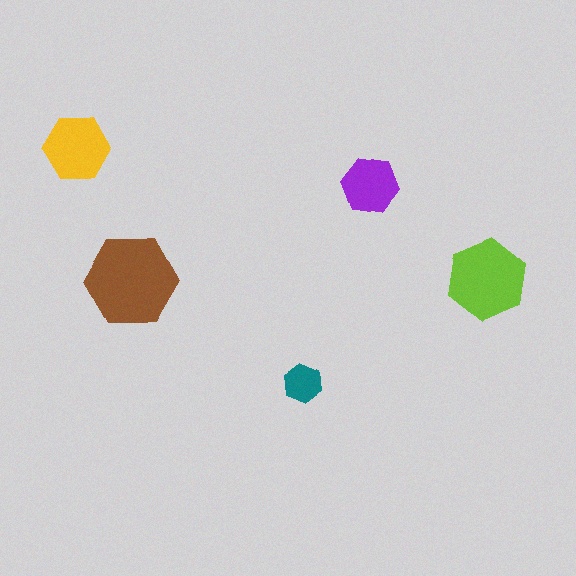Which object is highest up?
The yellow hexagon is topmost.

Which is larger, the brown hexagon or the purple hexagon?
The brown one.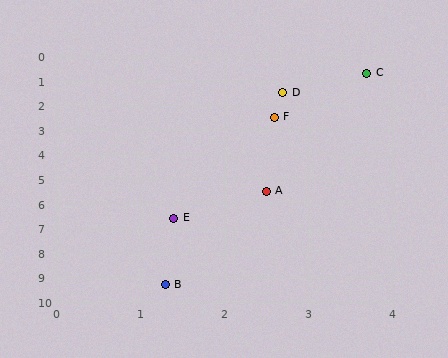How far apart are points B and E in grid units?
Points B and E are about 2.7 grid units apart.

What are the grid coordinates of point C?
Point C is at approximately (3.7, 0.7).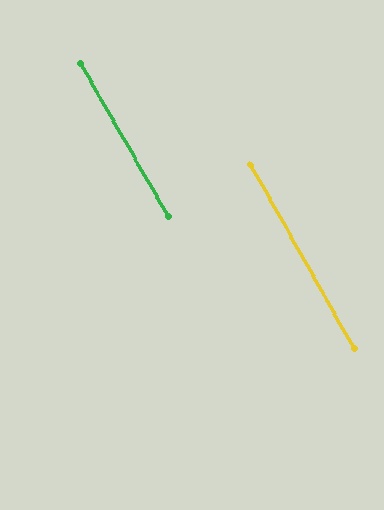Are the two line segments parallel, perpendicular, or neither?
Parallel — their directions differ by only 0.7°.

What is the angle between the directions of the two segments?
Approximately 1 degree.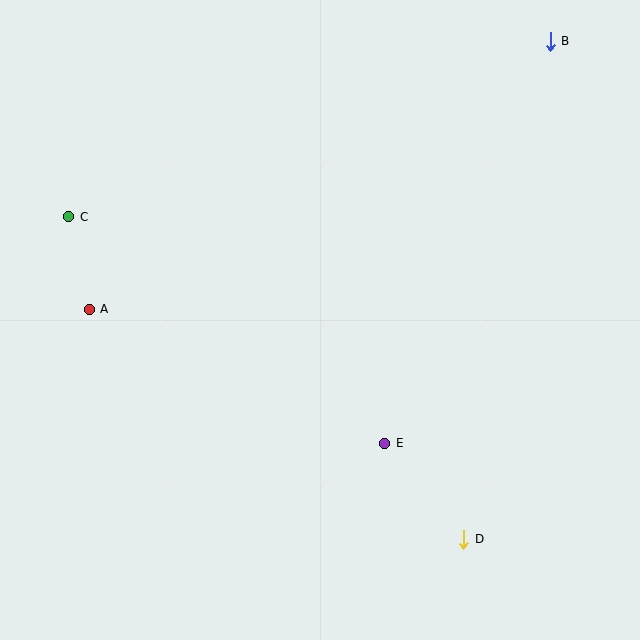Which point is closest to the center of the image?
Point E at (385, 443) is closest to the center.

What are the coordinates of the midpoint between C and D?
The midpoint between C and D is at (266, 378).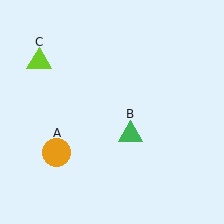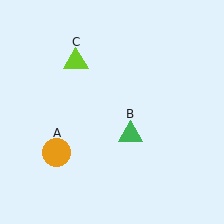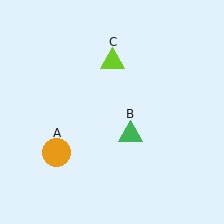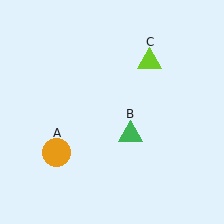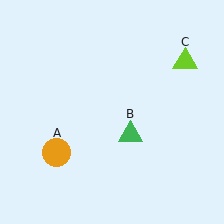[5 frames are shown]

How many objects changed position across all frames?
1 object changed position: lime triangle (object C).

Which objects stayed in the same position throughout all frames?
Orange circle (object A) and green triangle (object B) remained stationary.